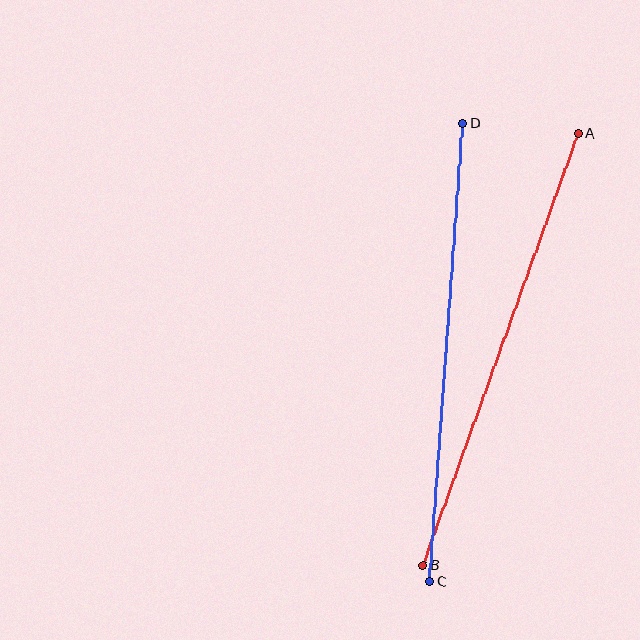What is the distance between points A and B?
The distance is approximately 459 pixels.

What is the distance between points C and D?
The distance is approximately 459 pixels.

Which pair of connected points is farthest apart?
Points C and D are farthest apart.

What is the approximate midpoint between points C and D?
The midpoint is at approximately (446, 352) pixels.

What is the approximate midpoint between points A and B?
The midpoint is at approximately (500, 349) pixels.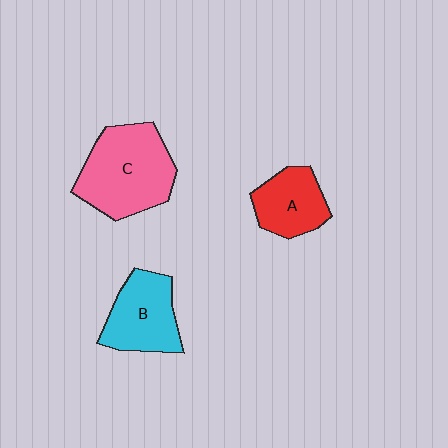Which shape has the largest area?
Shape C (pink).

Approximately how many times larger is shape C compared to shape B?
Approximately 1.4 times.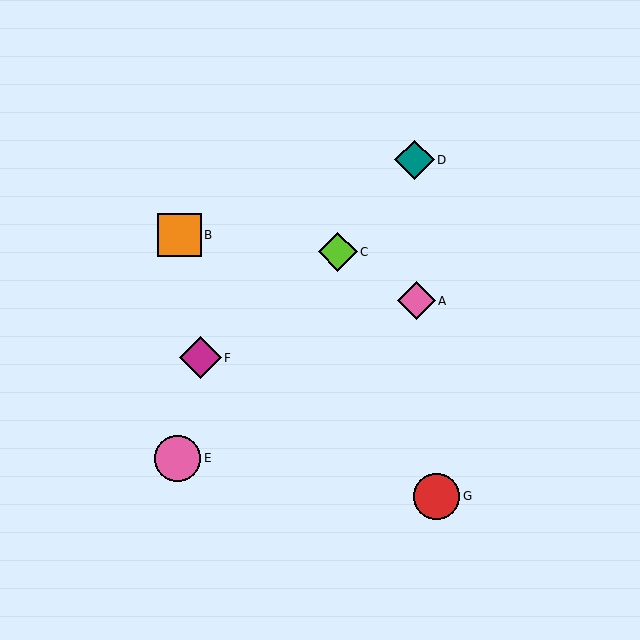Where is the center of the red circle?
The center of the red circle is at (436, 496).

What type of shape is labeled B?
Shape B is an orange square.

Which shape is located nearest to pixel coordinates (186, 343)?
The magenta diamond (labeled F) at (200, 358) is nearest to that location.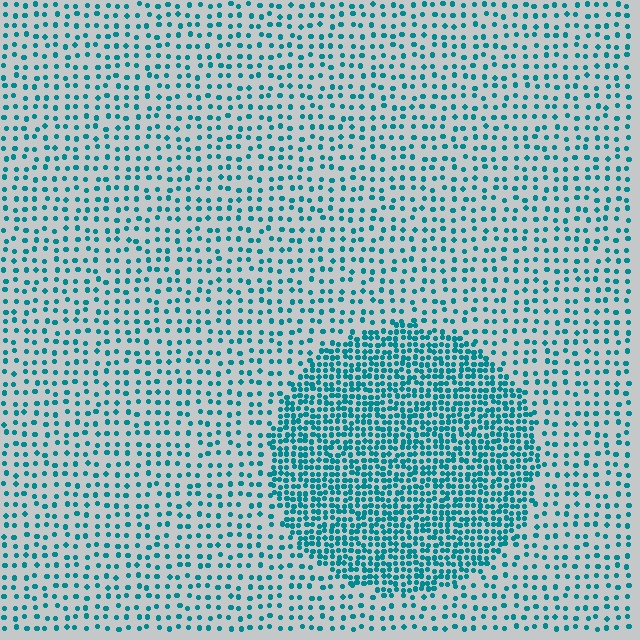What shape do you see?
I see a circle.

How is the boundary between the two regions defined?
The boundary is defined by a change in element density (approximately 2.5x ratio). All elements are the same color, size, and shape.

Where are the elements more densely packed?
The elements are more densely packed inside the circle boundary.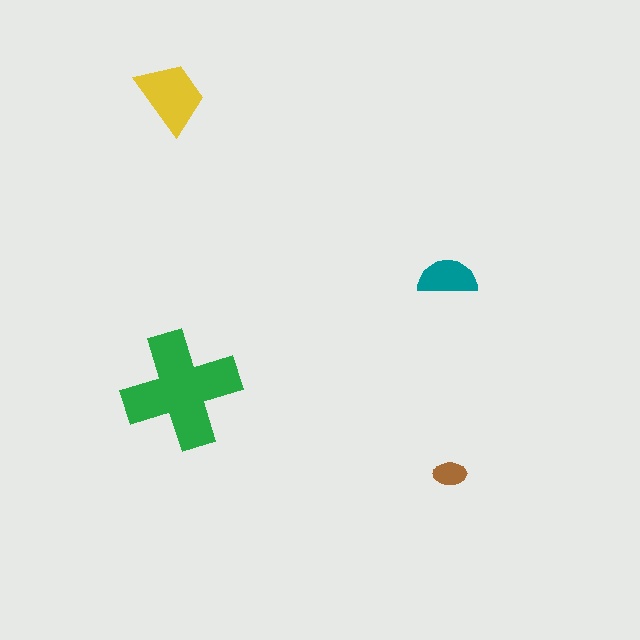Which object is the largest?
The green cross.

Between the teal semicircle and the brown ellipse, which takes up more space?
The teal semicircle.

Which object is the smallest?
The brown ellipse.